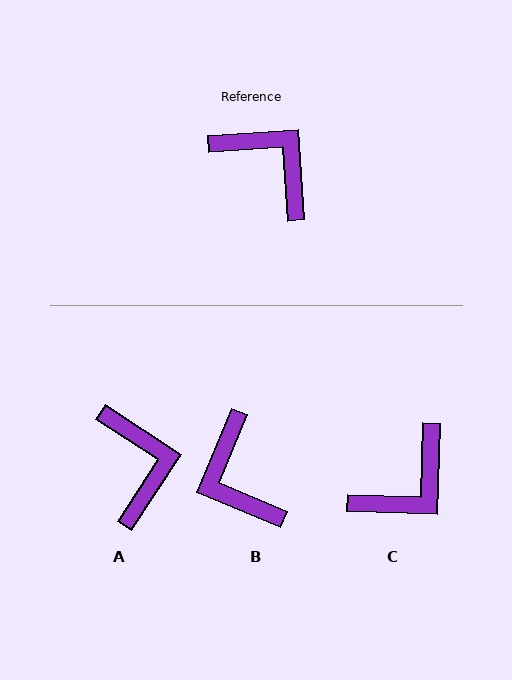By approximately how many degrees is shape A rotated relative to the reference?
Approximately 37 degrees clockwise.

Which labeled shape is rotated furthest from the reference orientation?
B, about 154 degrees away.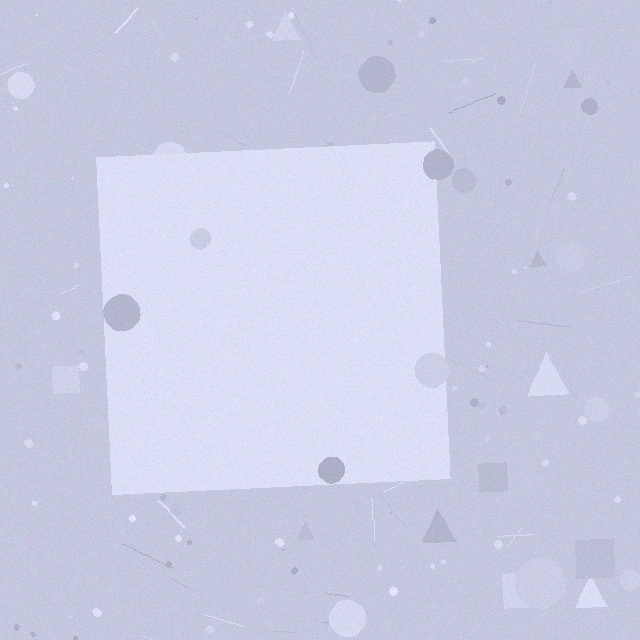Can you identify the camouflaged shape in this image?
The camouflaged shape is a square.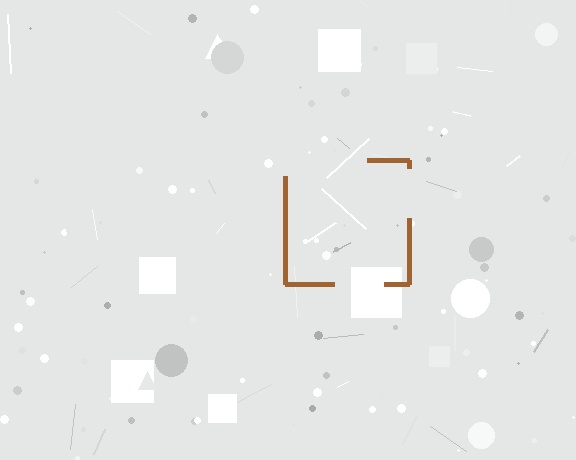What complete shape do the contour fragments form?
The contour fragments form a square.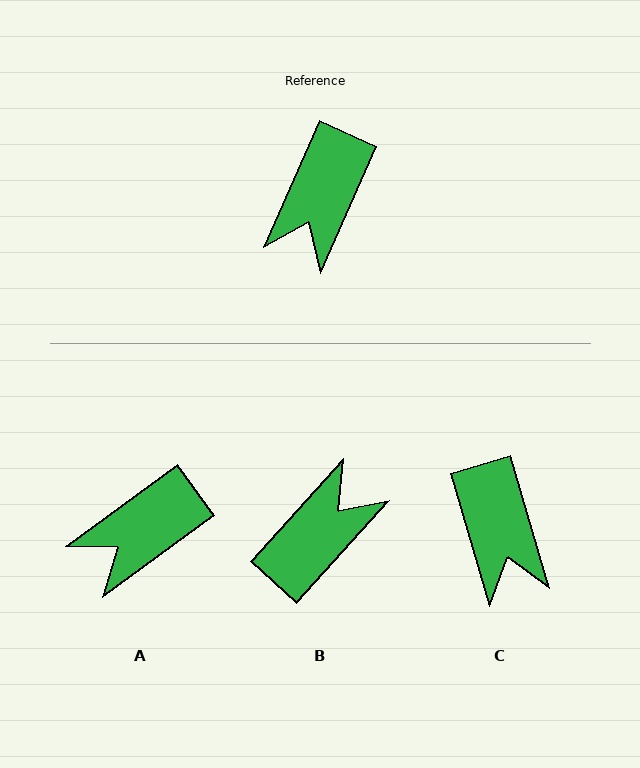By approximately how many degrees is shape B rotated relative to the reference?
Approximately 162 degrees counter-clockwise.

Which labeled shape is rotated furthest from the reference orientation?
B, about 162 degrees away.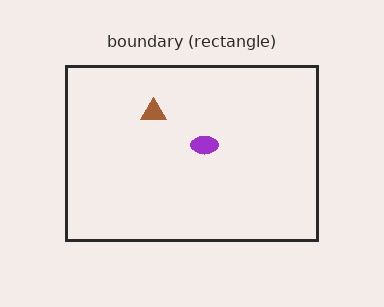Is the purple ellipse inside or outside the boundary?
Inside.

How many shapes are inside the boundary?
2 inside, 0 outside.